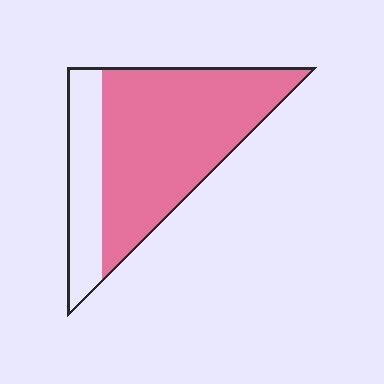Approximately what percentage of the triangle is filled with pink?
Approximately 75%.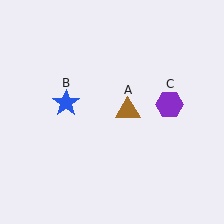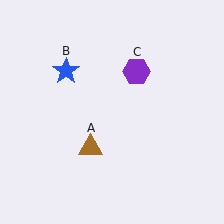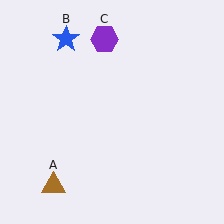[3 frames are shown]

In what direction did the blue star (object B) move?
The blue star (object B) moved up.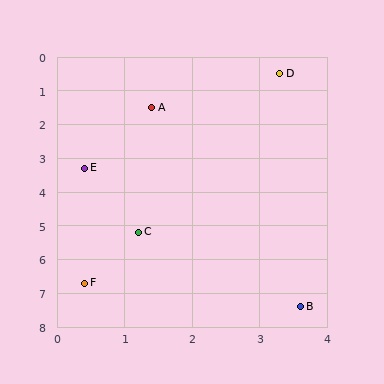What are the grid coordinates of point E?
Point E is at approximately (0.4, 3.3).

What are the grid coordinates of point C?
Point C is at approximately (1.2, 5.2).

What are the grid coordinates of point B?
Point B is at approximately (3.6, 7.4).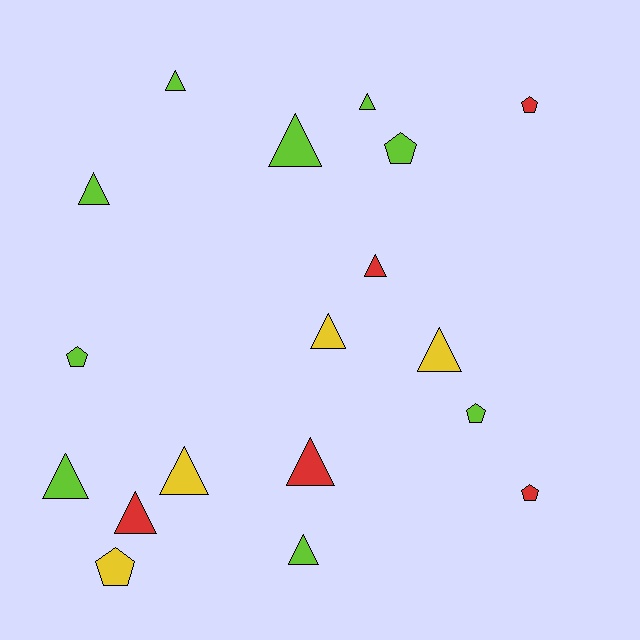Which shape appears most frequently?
Triangle, with 12 objects.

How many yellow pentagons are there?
There is 1 yellow pentagon.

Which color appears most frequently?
Lime, with 9 objects.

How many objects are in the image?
There are 18 objects.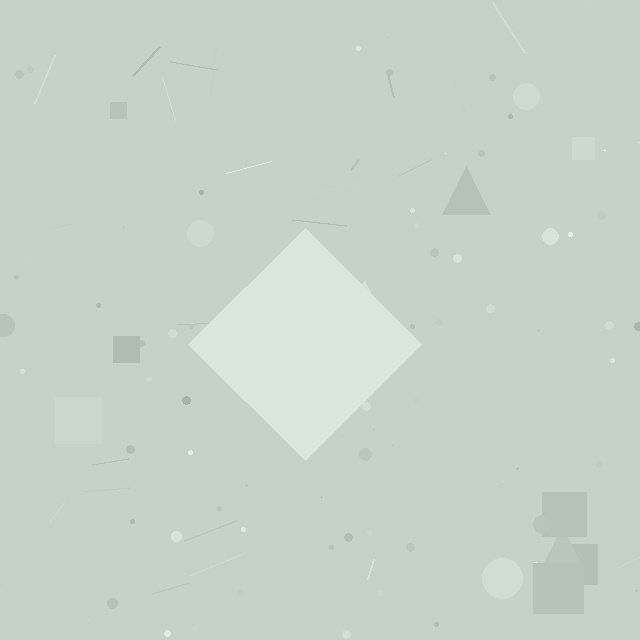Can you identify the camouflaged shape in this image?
The camouflaged shape is a diamond.